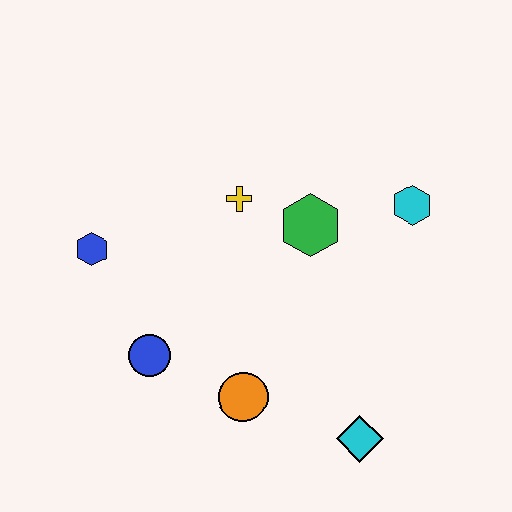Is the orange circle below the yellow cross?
Yes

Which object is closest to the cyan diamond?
The orange circle is closest to the cyan diamond.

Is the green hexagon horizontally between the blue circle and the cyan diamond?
Yes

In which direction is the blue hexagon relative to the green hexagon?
The blue hexagon is to the left of the green hexagon.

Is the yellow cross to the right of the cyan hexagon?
No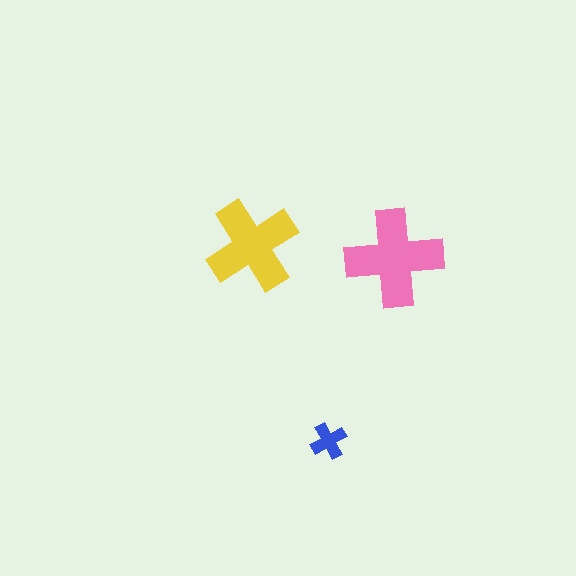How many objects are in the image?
There are 3 objects in the image.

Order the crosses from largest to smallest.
the pink one, the yellow one, the blue one.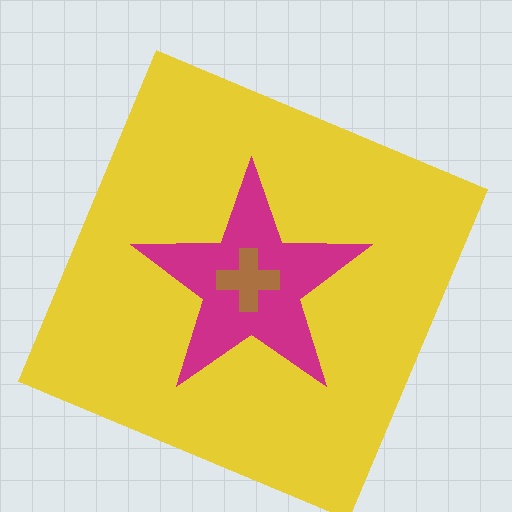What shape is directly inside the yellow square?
The magenta star.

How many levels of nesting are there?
3.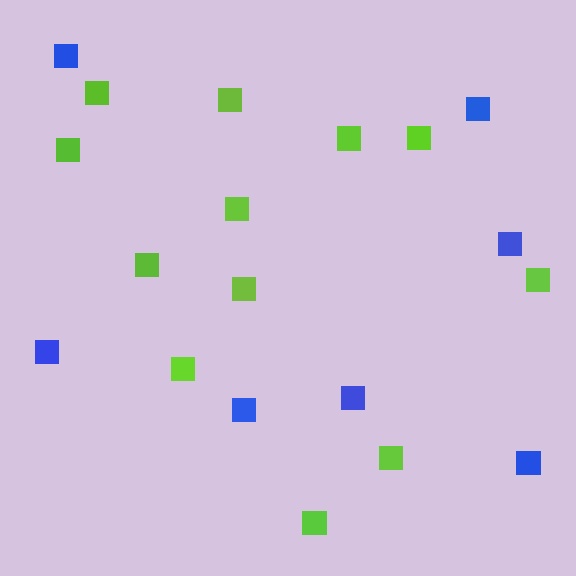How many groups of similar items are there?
There are 2 groups: one group of lime squares (12) and one group of blue squares (7).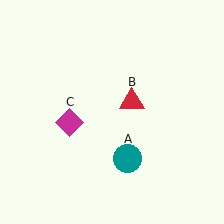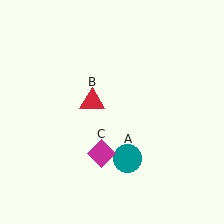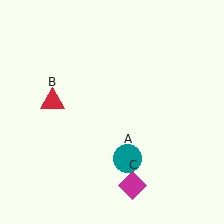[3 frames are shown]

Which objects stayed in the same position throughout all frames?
Teal circle (object A) remained stationary.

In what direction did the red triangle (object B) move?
The red triangle (object B) moved left.